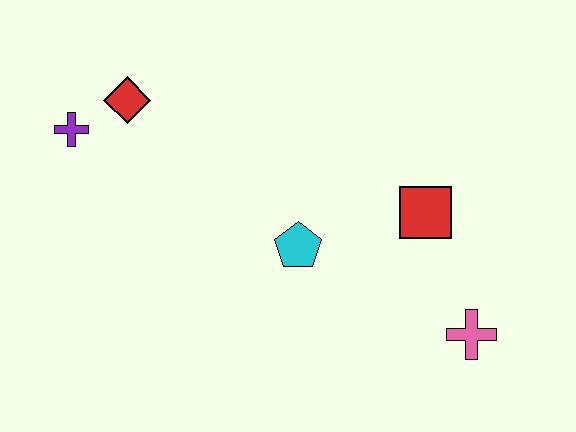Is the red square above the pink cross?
Yes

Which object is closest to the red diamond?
The purple cross is closest to the red diamond.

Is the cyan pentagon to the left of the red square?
Yes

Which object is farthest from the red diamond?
The pink cross is farthest from the red diamond.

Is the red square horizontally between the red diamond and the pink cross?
Yes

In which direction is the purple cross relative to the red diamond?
The purple cross is to the left of the red diamond.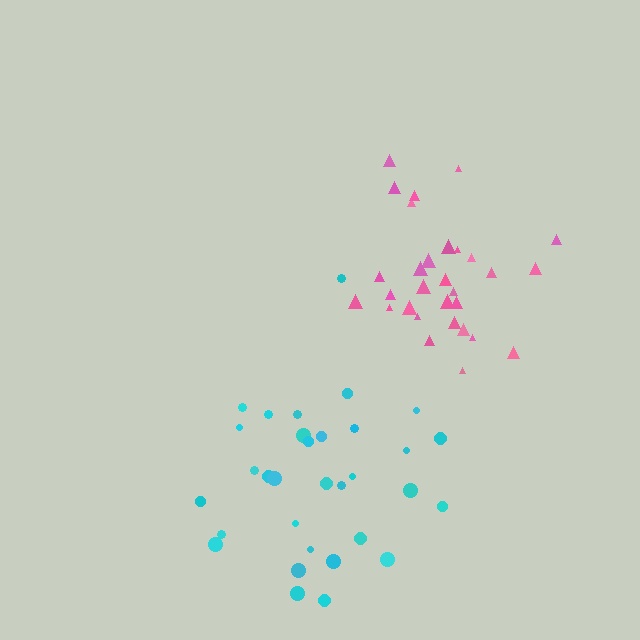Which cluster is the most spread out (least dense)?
Cyan.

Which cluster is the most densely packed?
Pink.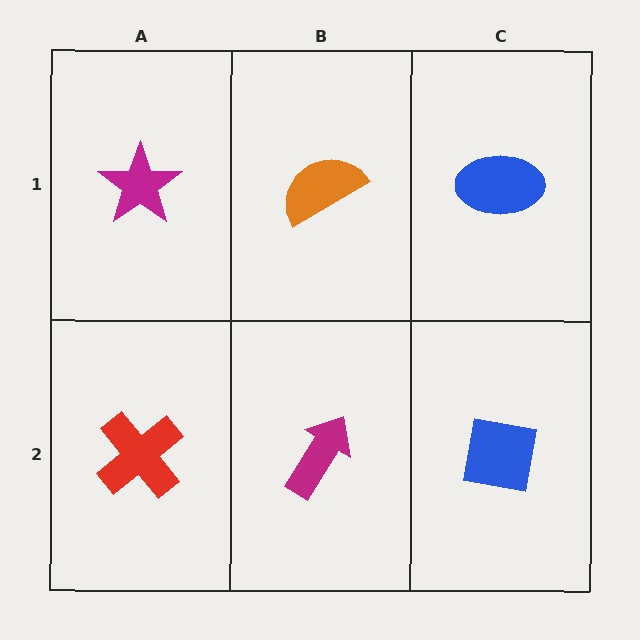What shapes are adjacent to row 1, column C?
A blue square (row 2, column C), an orange semicircle (row 1, column B).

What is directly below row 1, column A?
A red cross.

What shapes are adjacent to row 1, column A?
A red cross (row 2, column A), an orange semicircle (row 1, column B).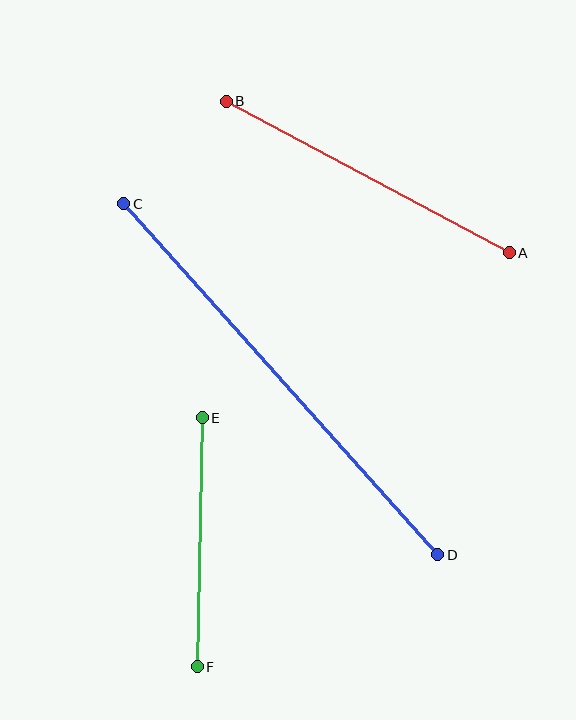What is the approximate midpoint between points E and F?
The midpoint is at approximately (200, 542) pixels.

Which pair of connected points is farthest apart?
Points C and D are farthest apart.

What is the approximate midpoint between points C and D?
The midpoint is at approximately (281, 379) pixels.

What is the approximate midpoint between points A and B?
The midpoint is at approximately (368, 177) pixels.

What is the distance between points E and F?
The distance is approximately 249 pixels.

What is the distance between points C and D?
The distance is approximately 471 pixels.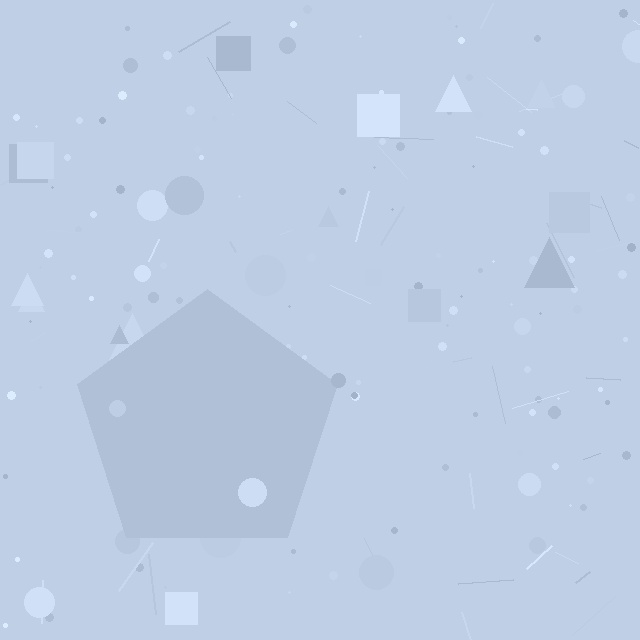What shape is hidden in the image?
A pentagon is hidden in the image.